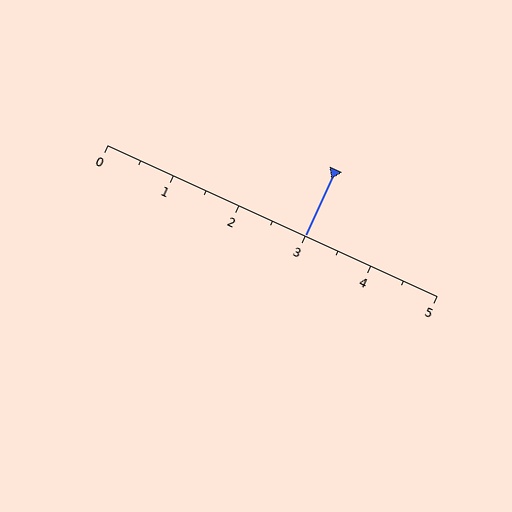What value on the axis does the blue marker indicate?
The marker indicates approximately 3.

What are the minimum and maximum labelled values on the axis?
The axis runs from 0 to 5.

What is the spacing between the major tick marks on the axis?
The major ticks are spaced 1 apart.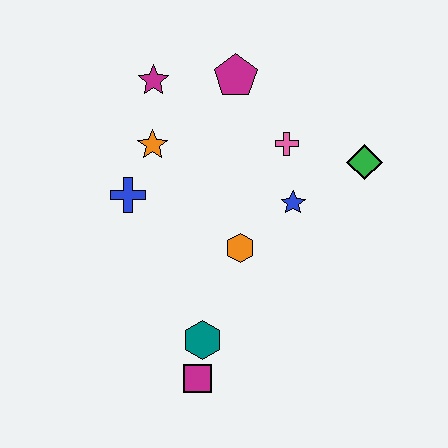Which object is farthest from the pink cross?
The magenta square is farthest from the pink cross.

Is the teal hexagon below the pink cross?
Yes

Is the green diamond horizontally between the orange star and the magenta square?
No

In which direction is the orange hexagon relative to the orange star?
The orange hexagon is below the orange star.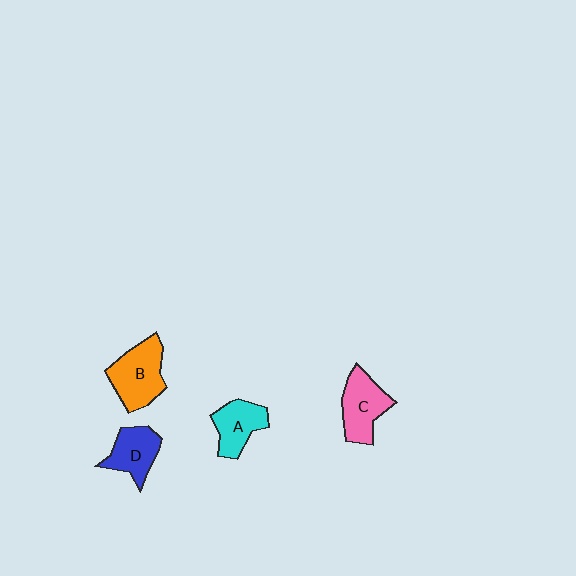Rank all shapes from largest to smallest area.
From largest to smallest: B (orange), C (pink), D (blue), A (cyan).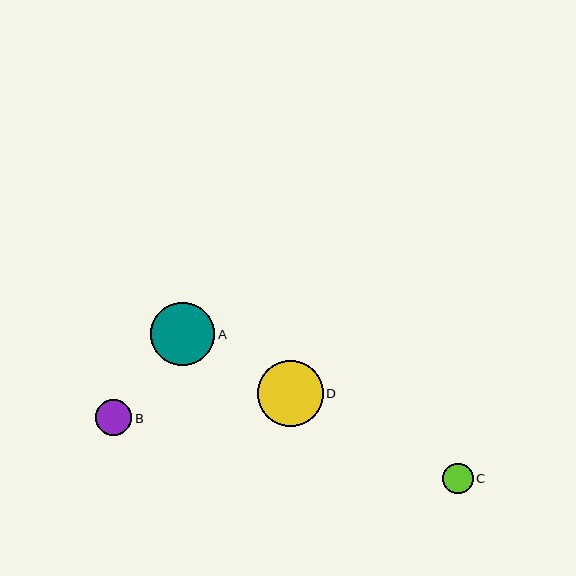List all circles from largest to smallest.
From largest to smallest: D, A, B, C.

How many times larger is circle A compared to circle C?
Circle A is approximately 2.1 times the size of circle C.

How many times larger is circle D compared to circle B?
Circle D is approximately 1.8 times the size of circle B.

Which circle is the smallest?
Circle C is the smallest with a size of approximately 31 pixels.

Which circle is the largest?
Circle D is the largest with a size of approximately 66 pixels.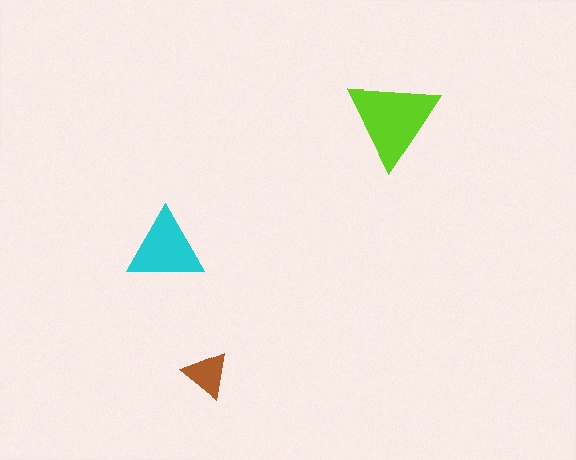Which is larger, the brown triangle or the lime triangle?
The lime one.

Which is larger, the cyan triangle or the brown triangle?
The cyan one.